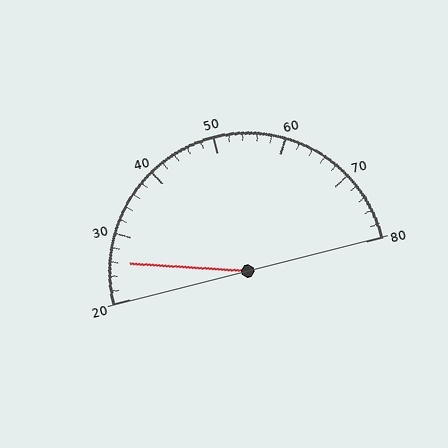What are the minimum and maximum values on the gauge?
The gauge ranges from 20 to 80.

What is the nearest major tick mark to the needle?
The nearest major tick mark is 30.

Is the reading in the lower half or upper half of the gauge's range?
The reading is in the lower half of the range (20 to 80).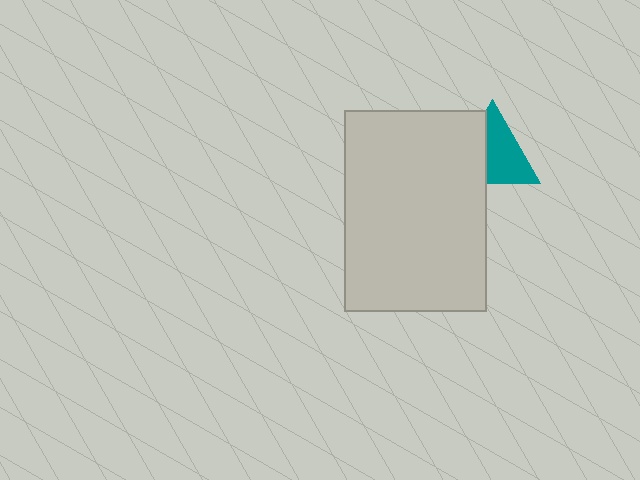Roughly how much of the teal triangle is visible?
About half of it is visible (roughly 59%).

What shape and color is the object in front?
The object in front is a light gray rectangle.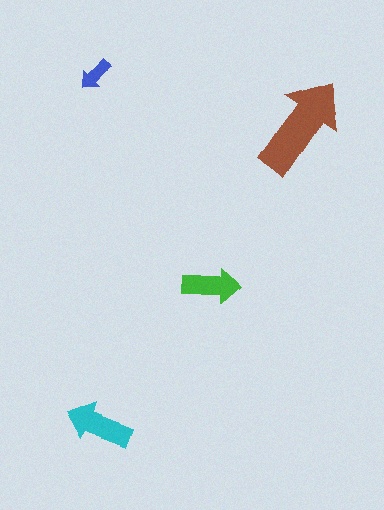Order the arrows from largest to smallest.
the brown one, the cyan one, the green one, the blue one.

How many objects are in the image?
There are 4 objects in the image.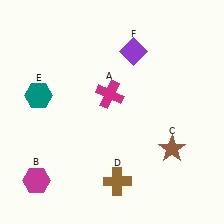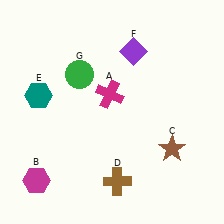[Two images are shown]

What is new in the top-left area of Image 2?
A green circle (G) was added in the top-left area of Image 2.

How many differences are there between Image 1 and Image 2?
There is 1 difference between the two images.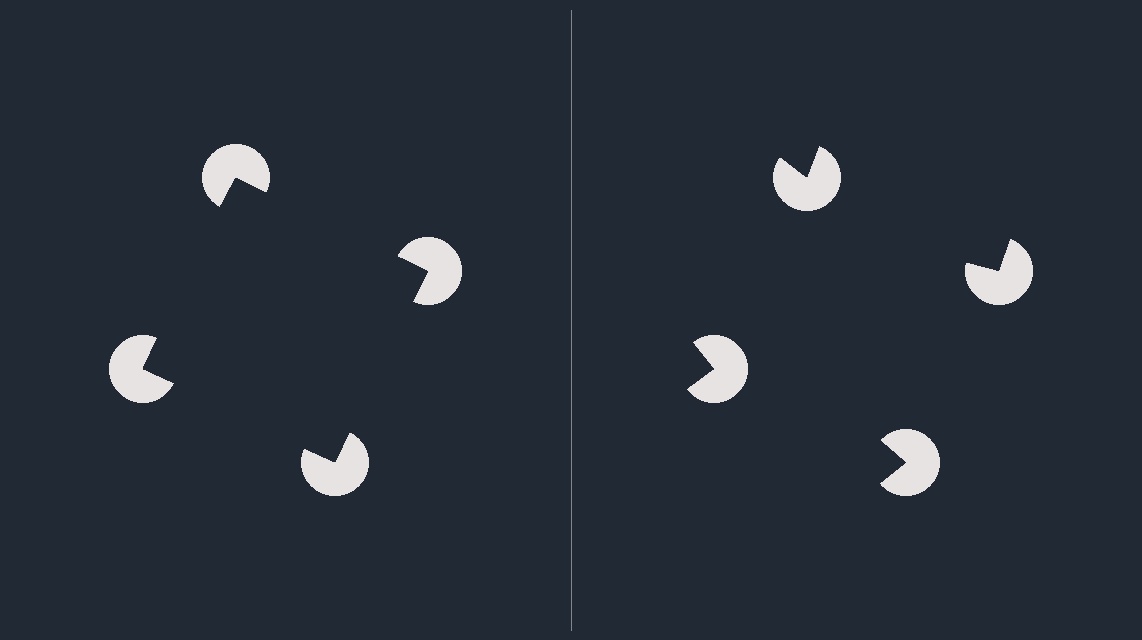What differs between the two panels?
The pac-man discs are positioned identically on both sides; only the wedge orientations differ. On the left they align to a square; on the right they are misaligned.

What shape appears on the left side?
An illusory square.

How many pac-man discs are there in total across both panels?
8 — 4 on each side.